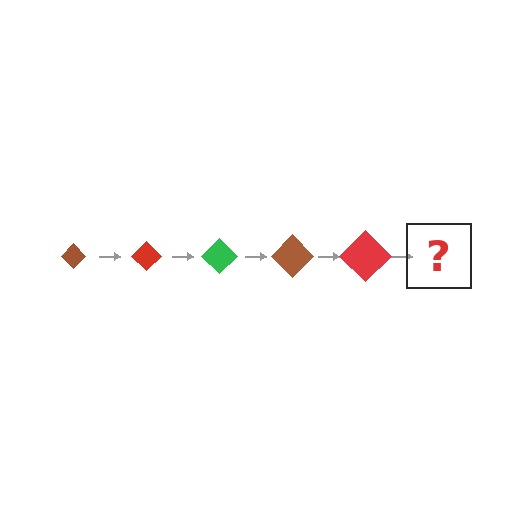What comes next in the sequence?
The next element should be a green diamond, larger than the previous one.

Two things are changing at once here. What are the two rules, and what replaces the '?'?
The two rules are that the diamond grows larger each step and the color cycles through brown, red, and green. The '?' should be a green diamond, larger than the previous one.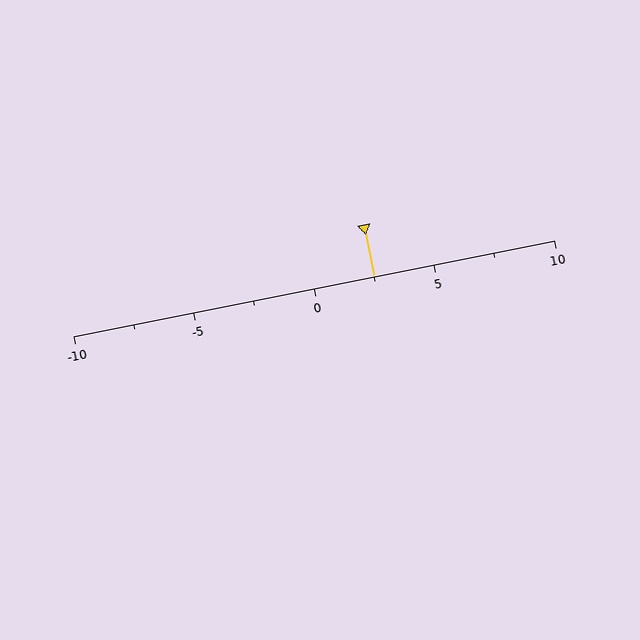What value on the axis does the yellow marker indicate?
The marker indicates approximately 2.5.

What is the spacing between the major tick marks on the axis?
The major ticks are spaced 5 apart.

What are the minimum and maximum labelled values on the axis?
The axis runs from -10 to 10.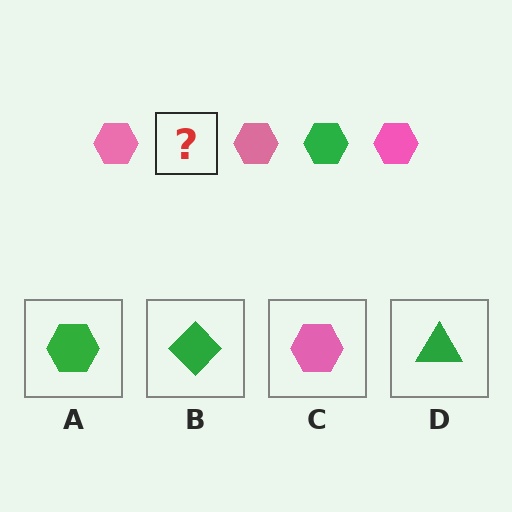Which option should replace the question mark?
Option A.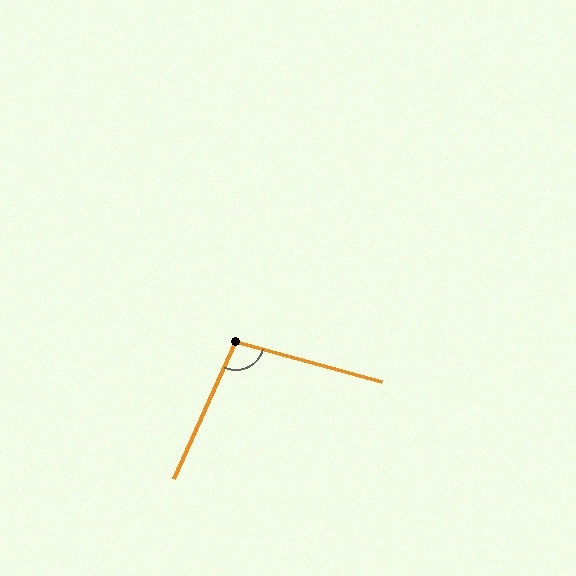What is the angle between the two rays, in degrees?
Approximately 99 degrees.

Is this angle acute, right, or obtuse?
It is obtuse.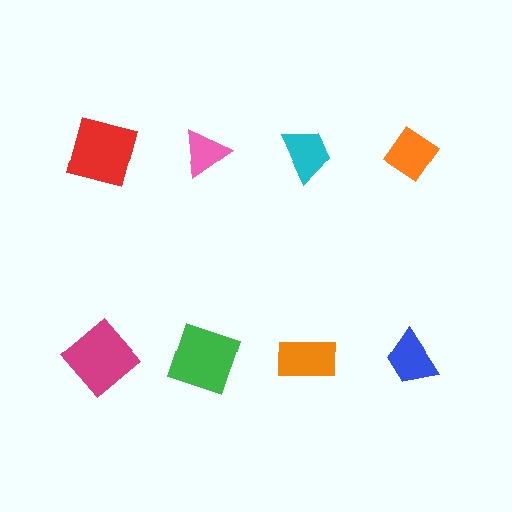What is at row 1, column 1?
A red square.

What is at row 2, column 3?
An orange rectangle.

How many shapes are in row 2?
4 shapes.